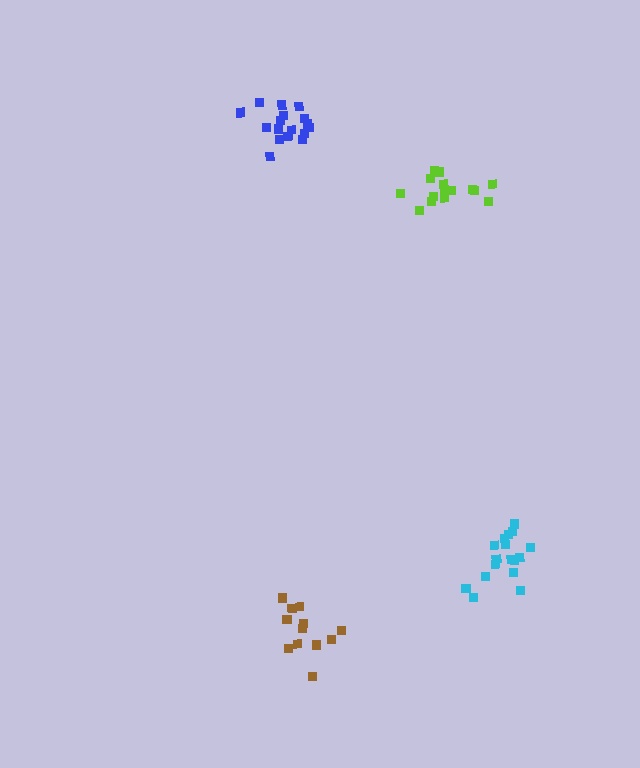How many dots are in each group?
Group 1: 12 dots, Group 2: 17 dots, Group 3: 18 dots, Group 4: 15 dots (62 total).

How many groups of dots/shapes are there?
There are 4 groups.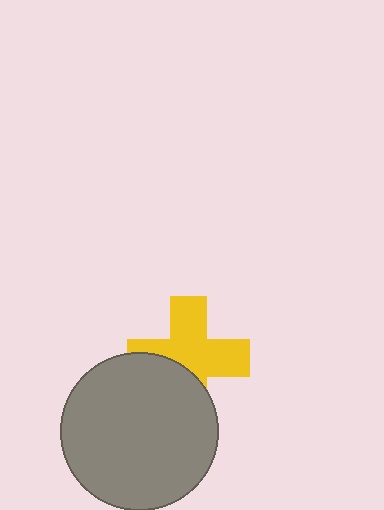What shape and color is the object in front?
The object in front is a gray circle.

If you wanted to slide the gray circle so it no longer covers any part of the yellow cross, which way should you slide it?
Slide it down — that is the most direct way to separate the two shapes.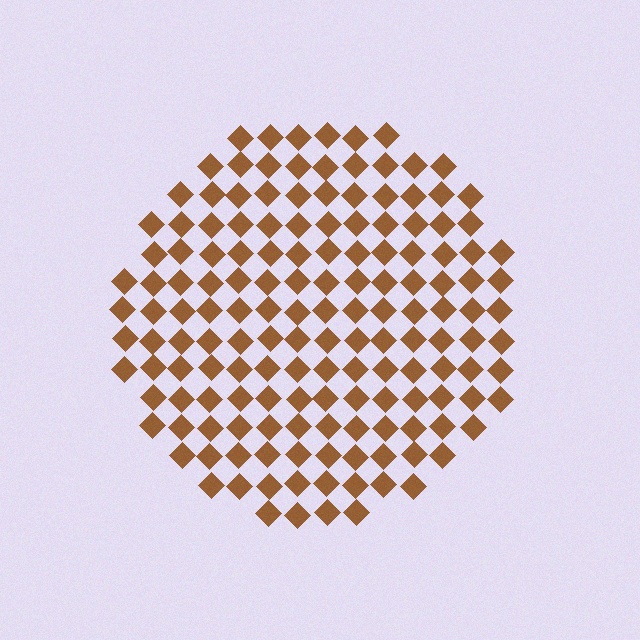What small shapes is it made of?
It is made of small diamonds.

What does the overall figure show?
The overall figure shows a circle.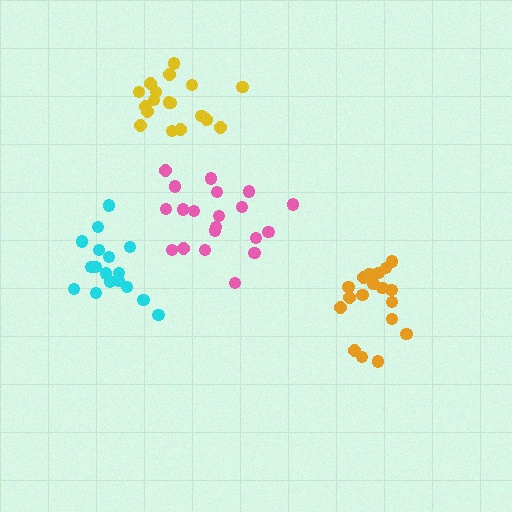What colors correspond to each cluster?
The clusters are colored: orange, cyan, pink, yellow.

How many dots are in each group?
Group 1: 18 dots, Group 2: 17 dots, Group 3: 20 dots, Group 4: 19 dots (74 total).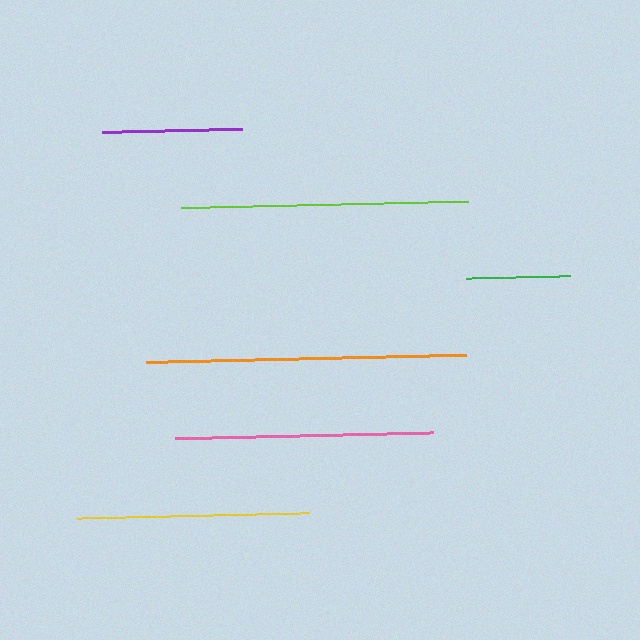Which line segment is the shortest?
The green line is the shortest at approximately 104 pixels.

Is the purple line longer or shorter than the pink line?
The pink line is longer than the purple line.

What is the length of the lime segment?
The lime segment is approximately 287 pixels long.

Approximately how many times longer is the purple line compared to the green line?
The purple line is approximately 1.3 times the length of the green line.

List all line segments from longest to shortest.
From longest to shortest: orange, lime, pink, yellow, purple, green.